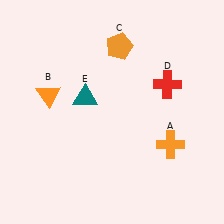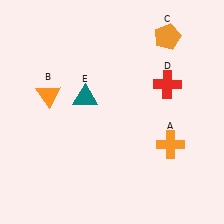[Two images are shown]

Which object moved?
The orange pentagon (C) moved right.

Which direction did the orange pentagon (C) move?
The orange pentagon (C) moved right.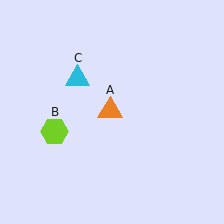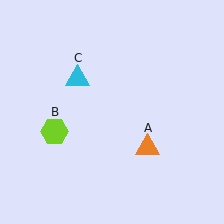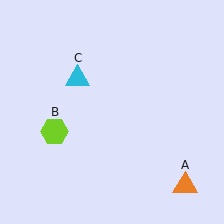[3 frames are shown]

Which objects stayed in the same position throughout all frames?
Lime hexagon (object B) and cyan triangle (object C) remained stationary.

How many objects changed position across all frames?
1 object changed position: orange triangle (object A).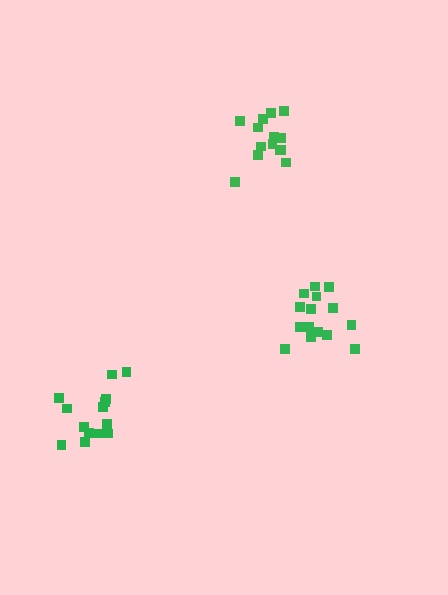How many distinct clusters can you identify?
There are 3 distinct clusters.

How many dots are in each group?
Group 1: 14 dots, Group 2: 15 dots, Group 3: 15 dots (44 total).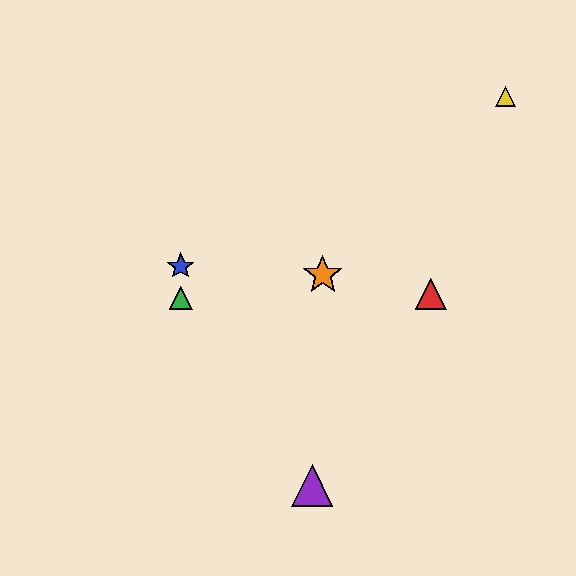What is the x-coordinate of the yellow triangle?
The yellow triangle is at x≈505.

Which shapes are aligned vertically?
The blue star, the green triangle are aligned vertically.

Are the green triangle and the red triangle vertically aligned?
No, the green triangle is at x≈181 and the red triangle is at x≈431.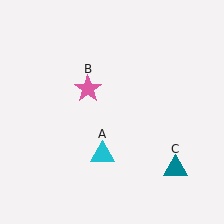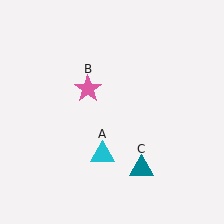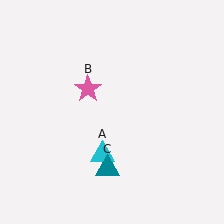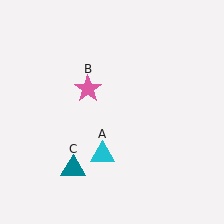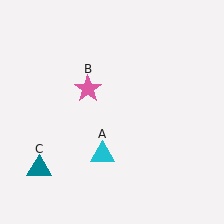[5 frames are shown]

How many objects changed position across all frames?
1 object changed position: teal triangle (object C).